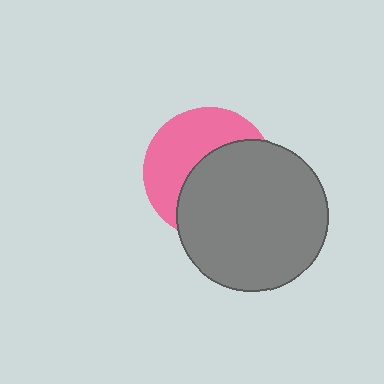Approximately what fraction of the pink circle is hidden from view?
Roughly 54% of the pink circle is hidden behind the gray circle.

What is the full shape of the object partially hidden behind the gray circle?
The partially hidden object is a pink circle.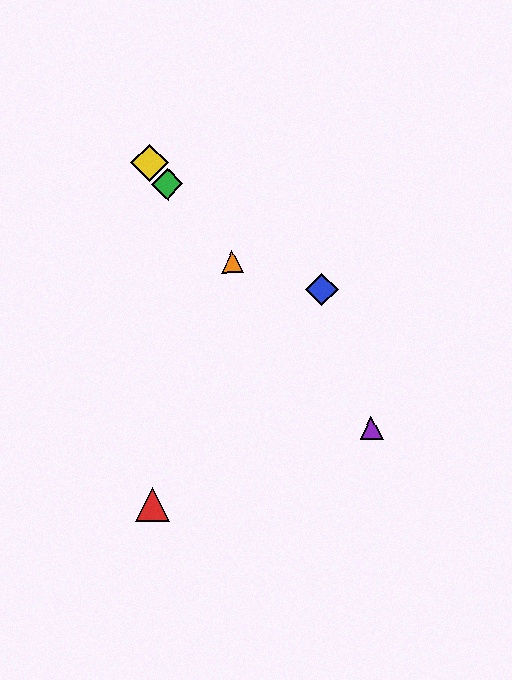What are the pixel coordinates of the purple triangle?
The purple triangle is at (371, 428).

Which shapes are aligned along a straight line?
The green diamond, the yellow diamond, the purple triangle, the orange triangle are aligned along a straight line.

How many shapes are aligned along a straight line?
4 shapes (the green diamond, the yellow diamond, the purple triangle, the orange triangle) are aligned along a straight line.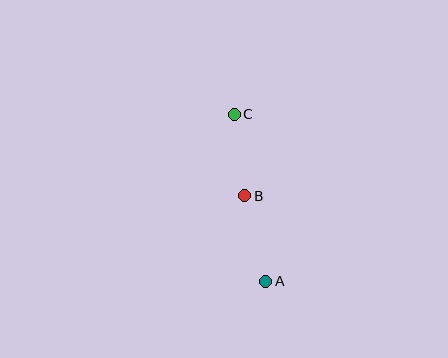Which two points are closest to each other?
Points B and C are closest to each other.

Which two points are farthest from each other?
Points A and C are farthest from each other.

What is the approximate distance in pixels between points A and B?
The distance between A and B is approximately 88 pixels.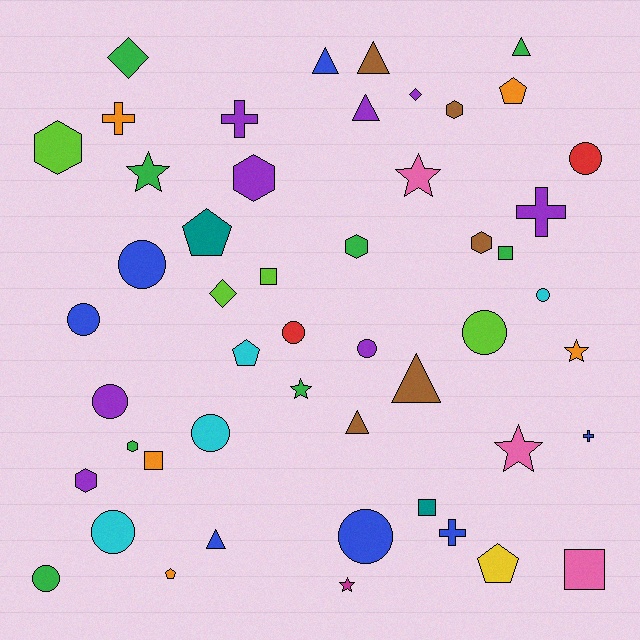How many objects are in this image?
There are 50 objects.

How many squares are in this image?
There are 5 squares.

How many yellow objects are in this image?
There is 1 yellow object.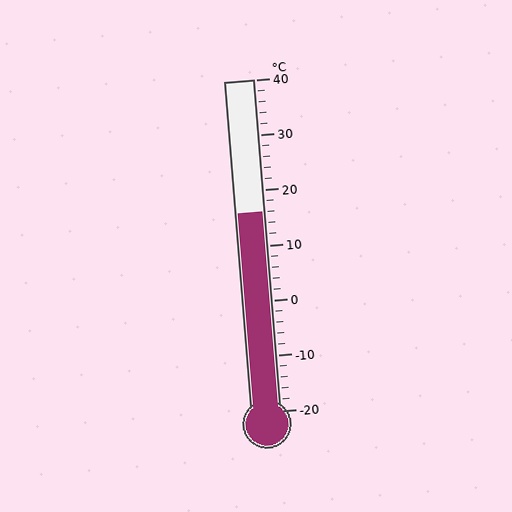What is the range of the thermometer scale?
The thermometer scale ranges from -20°C to 40°C.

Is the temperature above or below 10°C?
The temperature is above 10°C.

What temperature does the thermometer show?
The thermometer shows approximately 16°C.